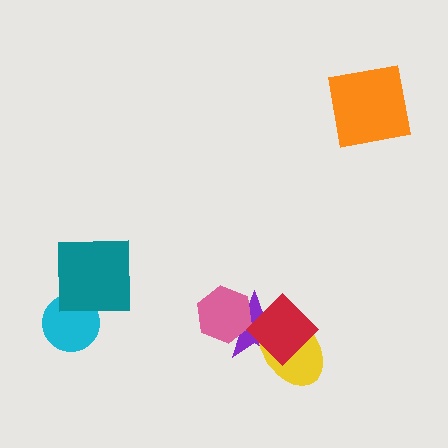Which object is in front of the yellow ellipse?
The red diamond is in front of the yellow ellipse.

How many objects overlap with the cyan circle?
1 object overlaps with the cyan circle.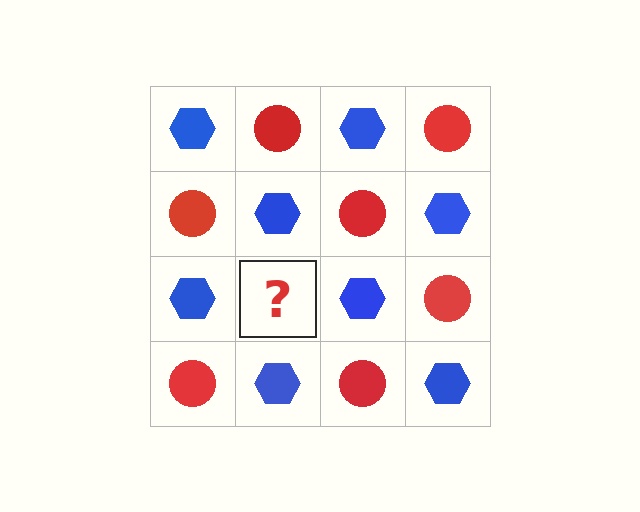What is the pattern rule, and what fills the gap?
The rule is that it alternates blue hexagon and red circle in a checkerboard pattern. The gap should be filled with a red circle.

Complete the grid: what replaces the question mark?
The question mark should be replaced with a red circle.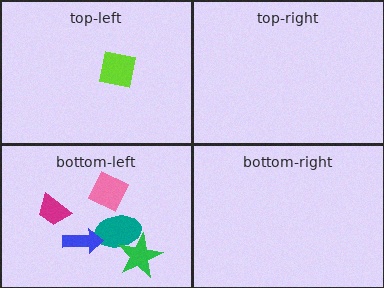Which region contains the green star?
The bottom-left region.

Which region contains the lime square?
The top-left region.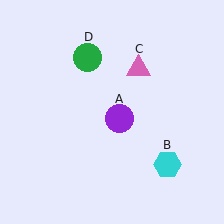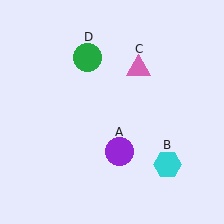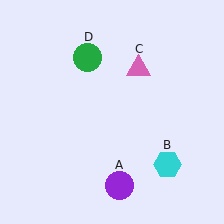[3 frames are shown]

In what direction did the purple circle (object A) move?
The purple circle (object A) moved down.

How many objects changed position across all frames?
1 object changed position: purple circle (object A).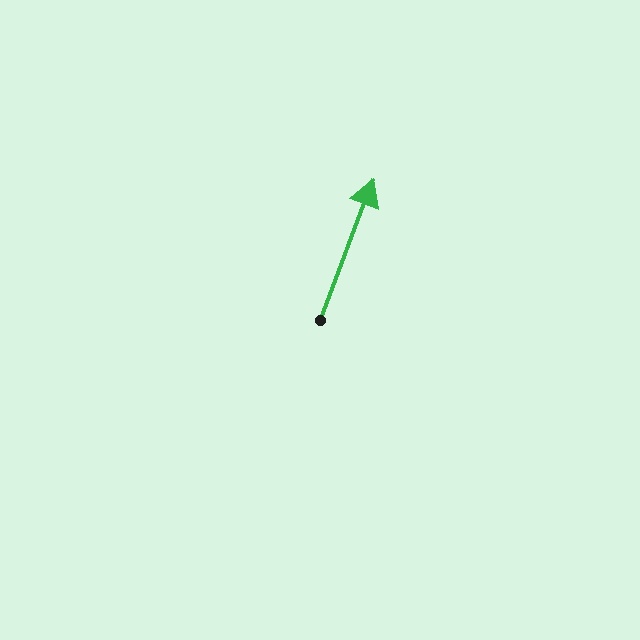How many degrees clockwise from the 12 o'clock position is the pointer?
Approximately 21 degrees.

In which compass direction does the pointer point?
North.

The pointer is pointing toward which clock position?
Roughly 1 o'clock.